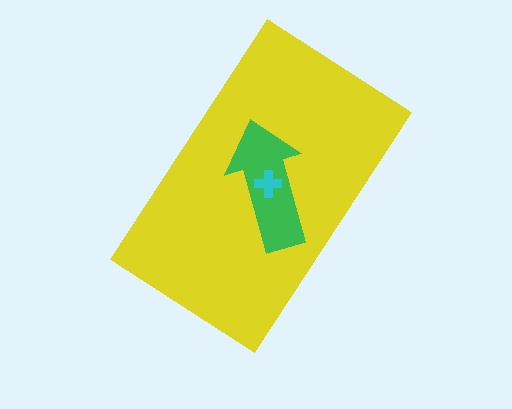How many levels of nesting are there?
3.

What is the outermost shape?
The yellow rectangle.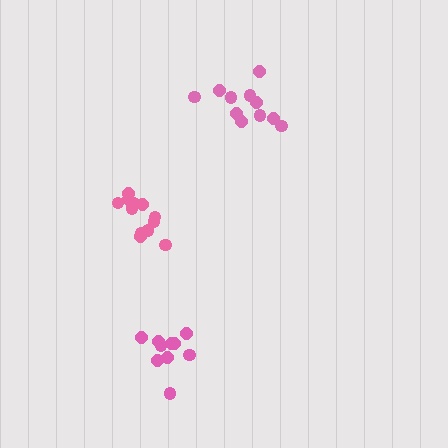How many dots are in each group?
Group 1: 12 dots, Group 2: 11 dots, Group 3: 10 dots (33 total).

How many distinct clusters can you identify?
There are 3 distinct clusters.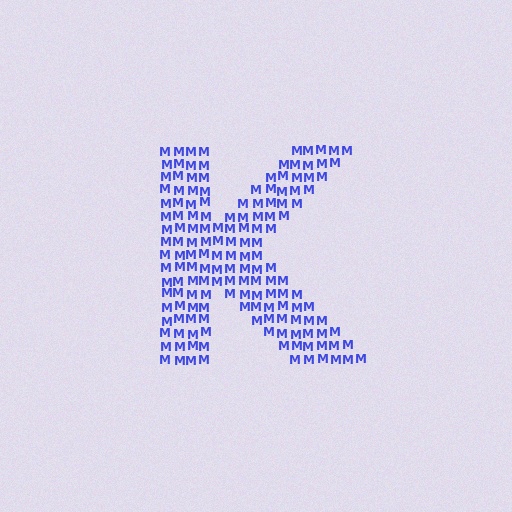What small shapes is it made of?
It is made of small letter M's.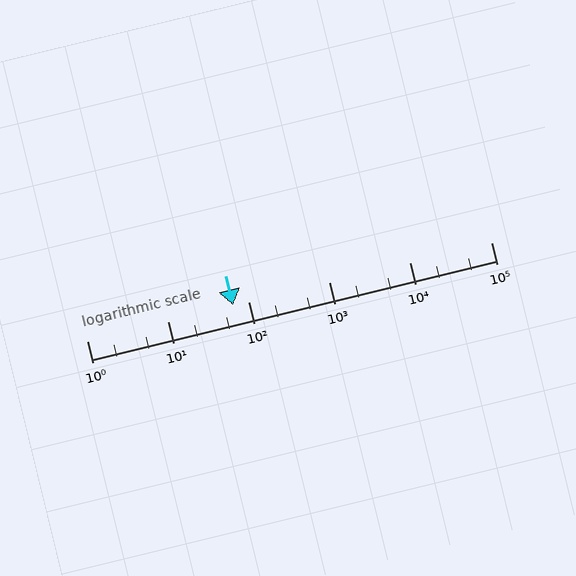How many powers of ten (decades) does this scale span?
The scale spans 5 decades, from 1 to 100000.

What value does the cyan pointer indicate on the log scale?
The pointer indicates approximately 64.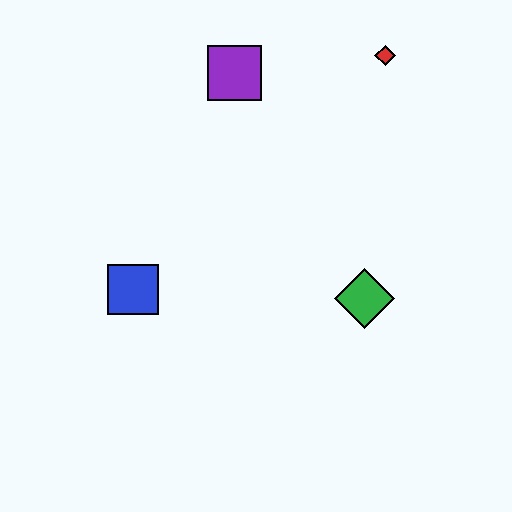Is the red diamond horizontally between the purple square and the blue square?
No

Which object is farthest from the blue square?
The red diamond is farthest from the blue square.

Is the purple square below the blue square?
No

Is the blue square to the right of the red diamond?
No